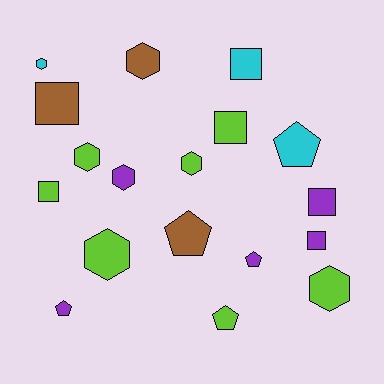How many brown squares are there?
There is 1 brown square.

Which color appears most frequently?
Lime, with 7 objects.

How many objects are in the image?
There are 18 objects.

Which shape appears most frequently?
Hexagon, with 7 objects.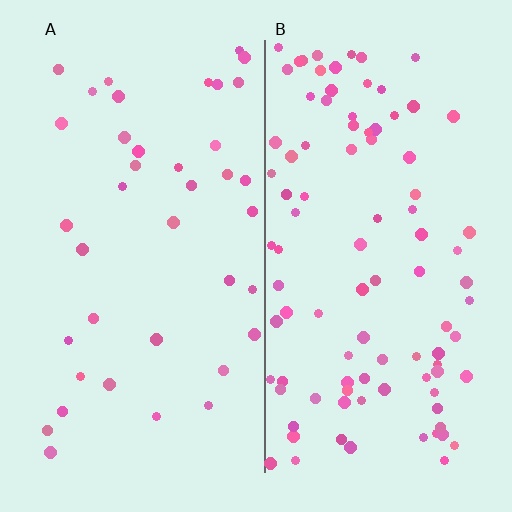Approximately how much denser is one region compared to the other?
Approximately 2.5× — region B over region A.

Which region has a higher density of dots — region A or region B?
B (the right).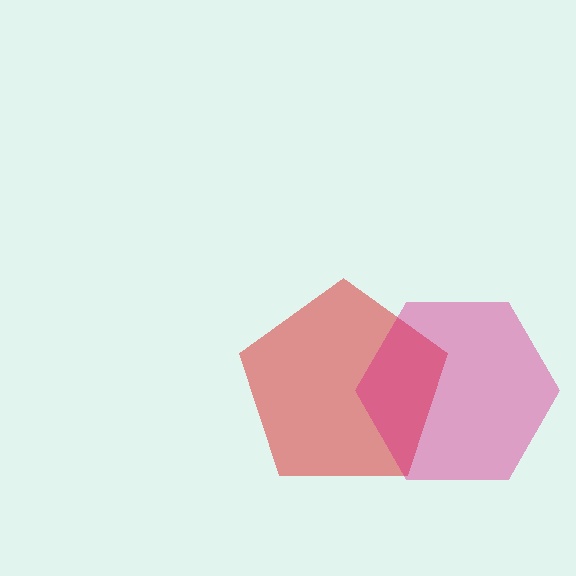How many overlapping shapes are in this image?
There are 2 overlapping shapes in the image.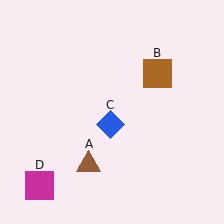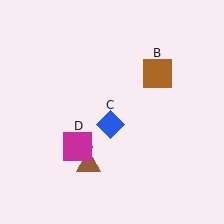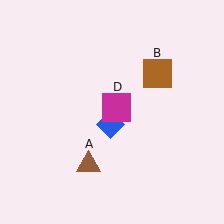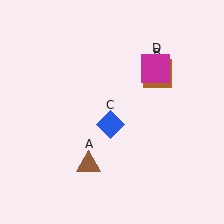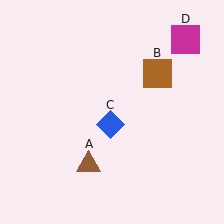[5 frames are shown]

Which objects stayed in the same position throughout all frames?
Brown triangle (object A) and brown square (object B) and blue diamond (object C) remained stationary.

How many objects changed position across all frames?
1 object changed position: magenta square (object D).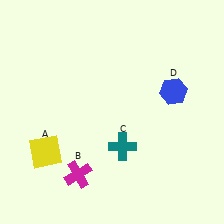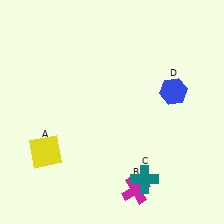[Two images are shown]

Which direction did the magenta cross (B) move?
The magenta cross (B) moved right.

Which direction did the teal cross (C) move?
The teal cross (C) moved down.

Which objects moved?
The objects that moved are: the magenta cross (B), the teal cross (C).